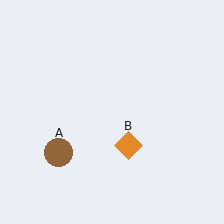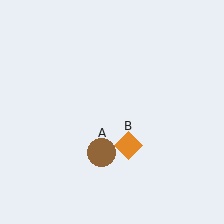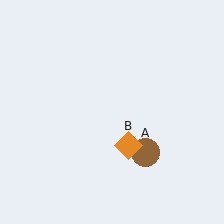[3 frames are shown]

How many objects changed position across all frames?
1 object changed position: brown circle (object A).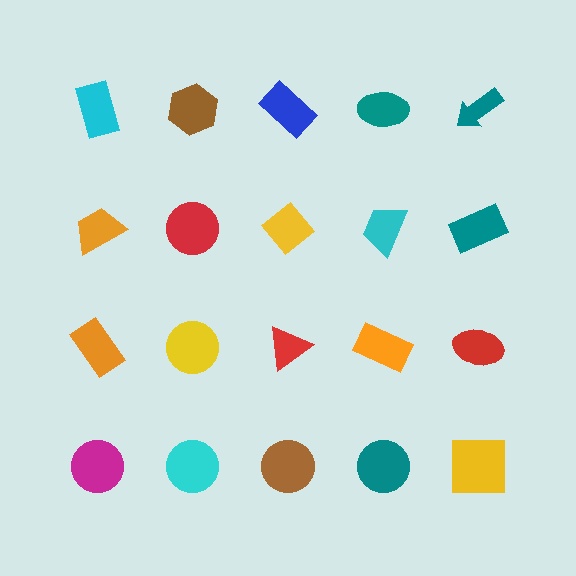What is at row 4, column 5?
A yellow square.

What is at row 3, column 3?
A red triangle.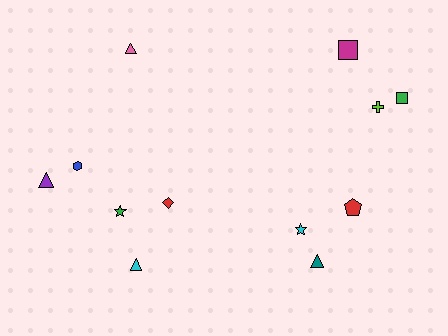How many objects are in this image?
There are 12 objects.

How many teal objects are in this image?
There is 1 teal object.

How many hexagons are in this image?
There is 1 hexagon.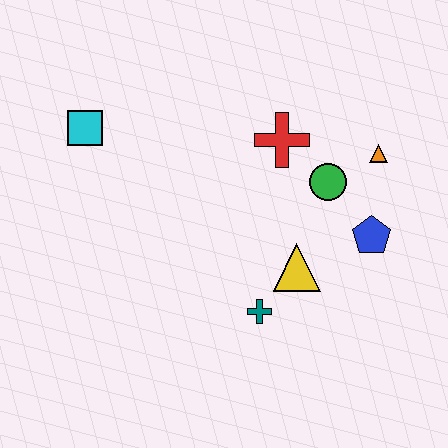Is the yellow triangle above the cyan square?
No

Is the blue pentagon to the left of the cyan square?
No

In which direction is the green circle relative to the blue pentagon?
The green circle is above the blue pentagon.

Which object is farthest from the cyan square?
The blue pentagon is farthest from the cyan square.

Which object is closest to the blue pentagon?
The green circle is closest to the blue pentagon.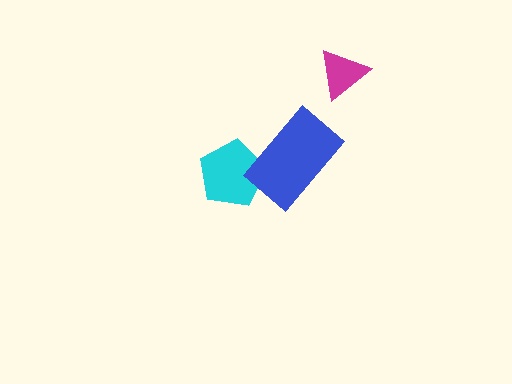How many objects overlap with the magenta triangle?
0 objects overlap with the magenta triangle.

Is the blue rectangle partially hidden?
No, no other shape covers it.